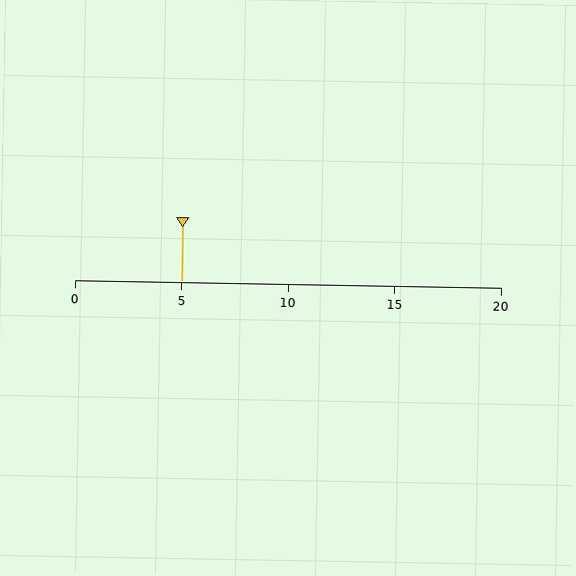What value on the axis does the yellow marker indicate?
The marker indicates approximately 5.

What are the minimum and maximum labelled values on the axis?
The axis runs from 0 to 20.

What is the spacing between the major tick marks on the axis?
The major ticks are spaced 5 apart.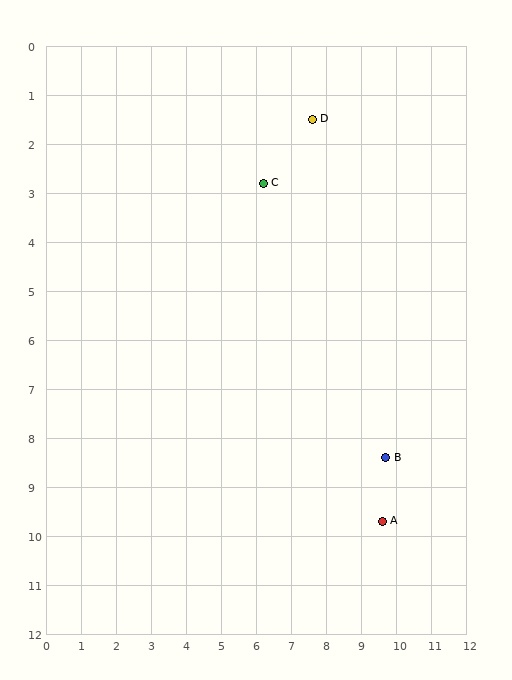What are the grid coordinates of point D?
Point D is at approximately (7.6, 1.5).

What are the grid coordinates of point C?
Point C is at approximately (6.2, 2.8).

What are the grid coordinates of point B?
Point B is at approximately (9.7, 8.4).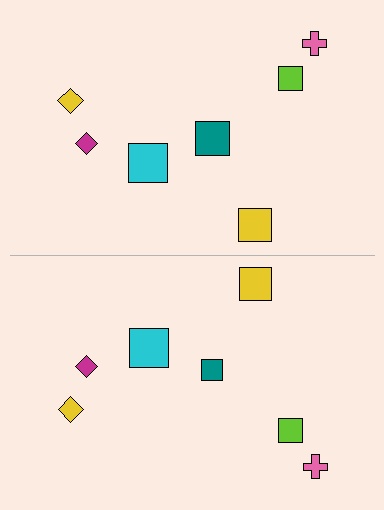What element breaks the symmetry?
The teal square on the bottom side has a different size than its mirror counterpart.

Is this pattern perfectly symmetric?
No, the pattern is not perfectly symmetric. The teal square on the bottom side has a different size than its mirror counterpart.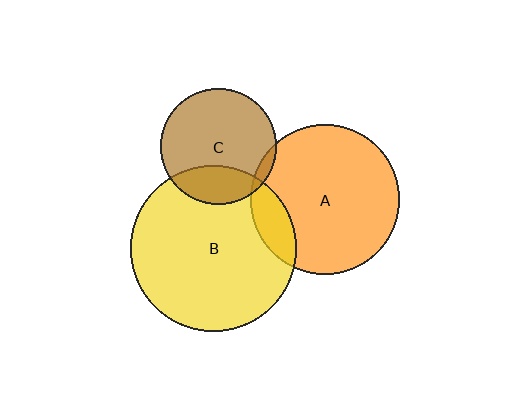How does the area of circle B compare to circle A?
Approximately 1.2 times.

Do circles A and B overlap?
Yes.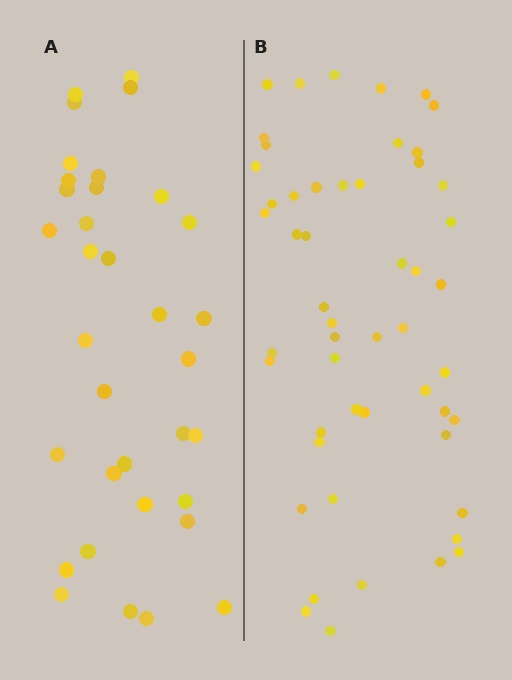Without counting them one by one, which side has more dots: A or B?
Region B (the right region) has more dots.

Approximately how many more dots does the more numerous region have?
Region B has approximately 20 more dots than region A.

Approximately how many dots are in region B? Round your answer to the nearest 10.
About 50 dots. (The exact count is 52, which rounds to 50.)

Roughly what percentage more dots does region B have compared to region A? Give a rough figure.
About 55% more.